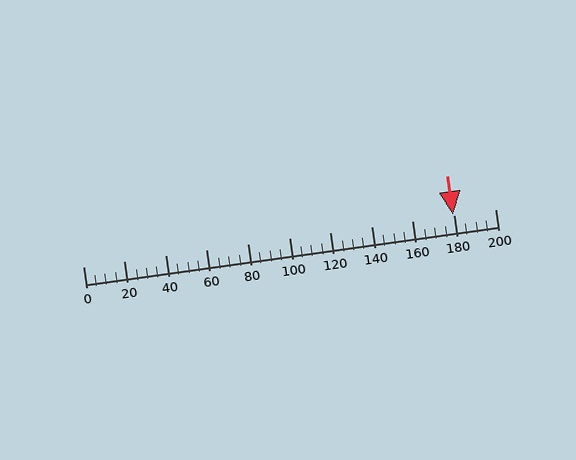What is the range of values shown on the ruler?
The ruler shows values from 0 to 200.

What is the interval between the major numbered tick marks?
The major tick marks are spaced 20 units apart.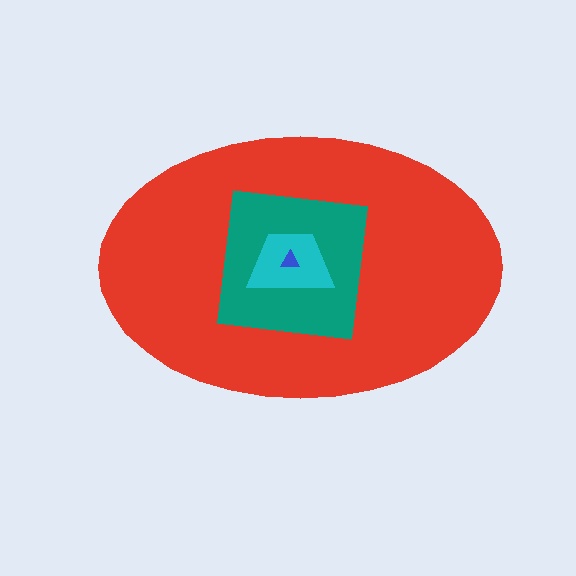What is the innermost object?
The blue triangle.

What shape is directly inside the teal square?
The cyan trapezoid.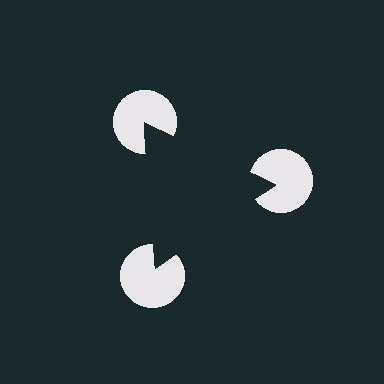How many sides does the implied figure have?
3 sides.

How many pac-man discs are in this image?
There are 3 — one at each vertex of the illusory triangle.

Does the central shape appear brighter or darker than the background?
It typically appears slightly darker than the background, even though no actual brightness change is drawn.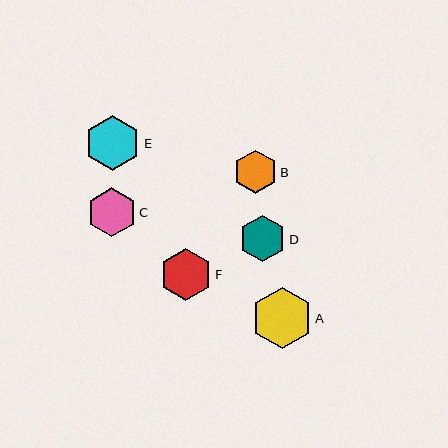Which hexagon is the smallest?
Hexagon B is the smallest with a size of approximately 43 pixels.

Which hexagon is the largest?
Hexagon A is the largest with a size of approximately 60 pixels.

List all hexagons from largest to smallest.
From largest to smallest: A, E, F, C, D, B.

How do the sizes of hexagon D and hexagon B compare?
Hexagon D and hexagon B are approximately the same size.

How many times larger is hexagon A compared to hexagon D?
Hexagon A is approximately 1.3 times the size of hexagon D.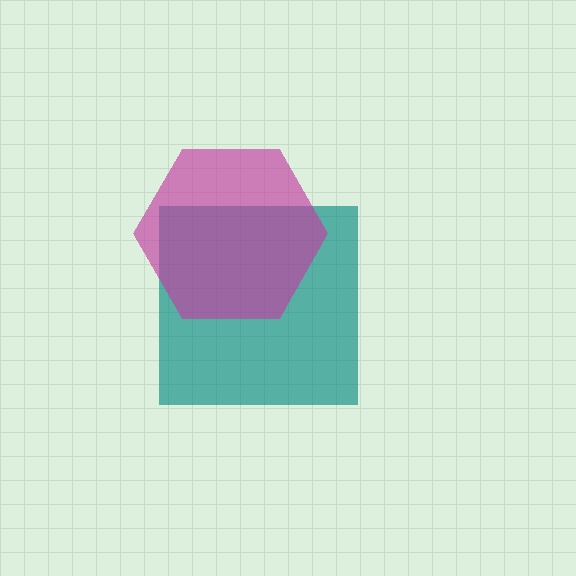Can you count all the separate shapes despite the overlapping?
Yes, there are 2 separate shapes.